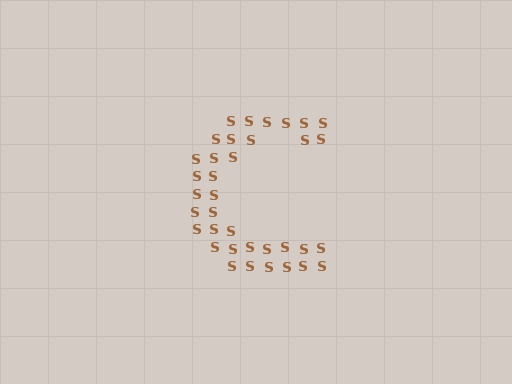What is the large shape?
The large shape is the letter C.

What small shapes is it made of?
It is made of small letter S's.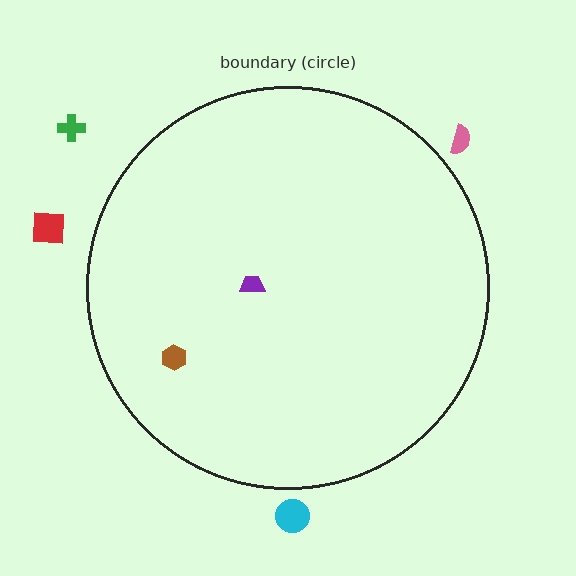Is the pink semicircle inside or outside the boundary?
Outside.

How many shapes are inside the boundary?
2 inside, 4 outside.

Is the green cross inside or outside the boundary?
Outside.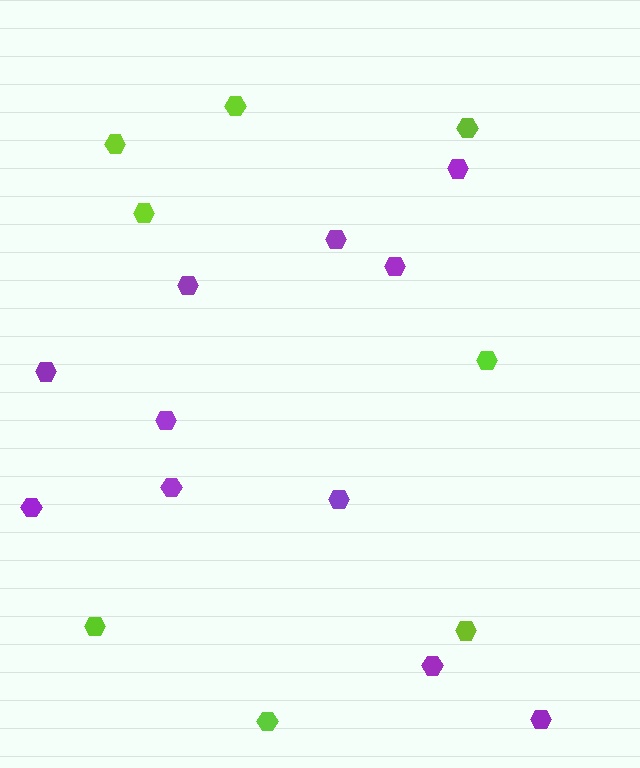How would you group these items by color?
There are 2 groups: one group of purple hexagons (11) and one group of lime hexagons (8).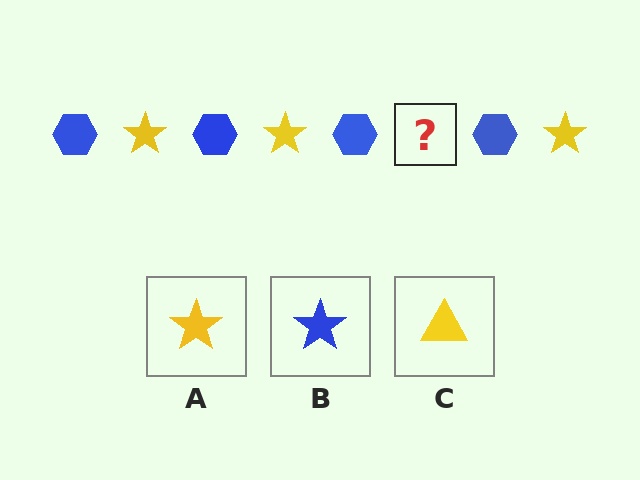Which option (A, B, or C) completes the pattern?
A.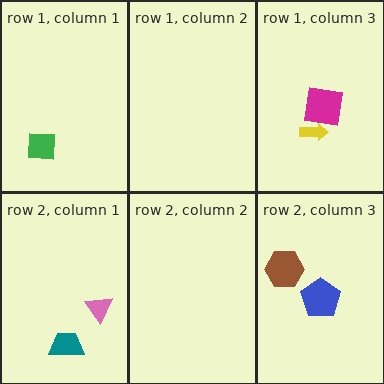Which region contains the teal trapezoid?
The row 2, column 1 region.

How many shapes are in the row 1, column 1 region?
1.